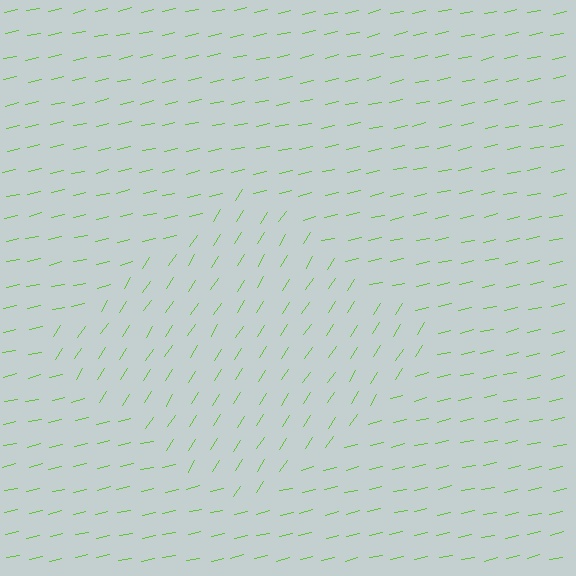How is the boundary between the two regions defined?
The boundary is defined purely by a change in line orientation (approximately 45 degrees difference). All lines are the same color and thickness.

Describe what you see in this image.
The image is filled with small lime line segments. A diamond region in the image has lines oriented differently from the surrounding lines, creating a visible texture boundary.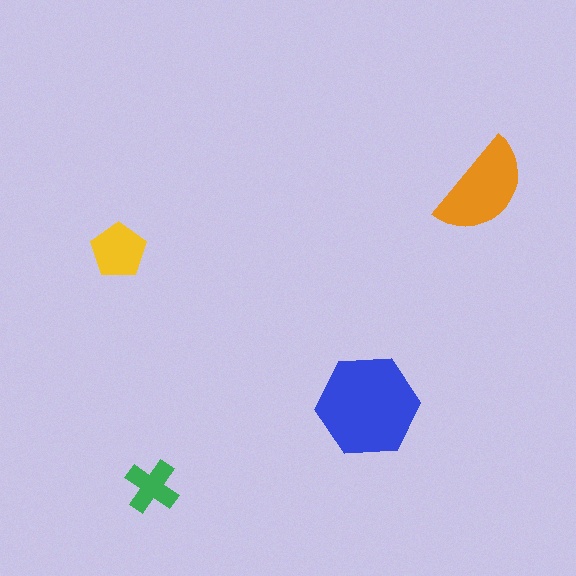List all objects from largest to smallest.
The blue hexagon, the orange semicircle, the yellow pentagon, the green cross.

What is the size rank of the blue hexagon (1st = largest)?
1st.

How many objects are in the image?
There are 4 objects in the image.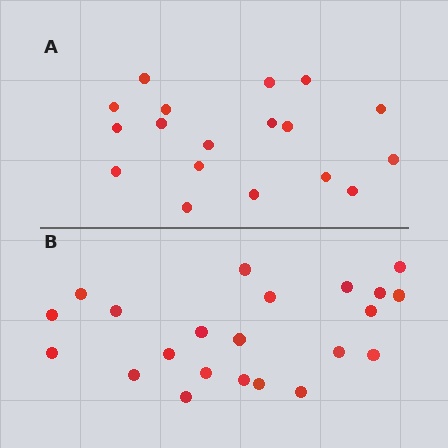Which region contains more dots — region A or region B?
Region B (the bottom region) has more dots.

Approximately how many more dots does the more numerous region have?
Region B has about 4 more dots than region A.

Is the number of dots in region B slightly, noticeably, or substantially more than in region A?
Region B has only slightly more — the two regions are fairly close. The ratio is roughly 1.2 to 1.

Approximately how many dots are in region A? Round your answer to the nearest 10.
About 20 dots. (The exact count is 18, which rounds to 20.)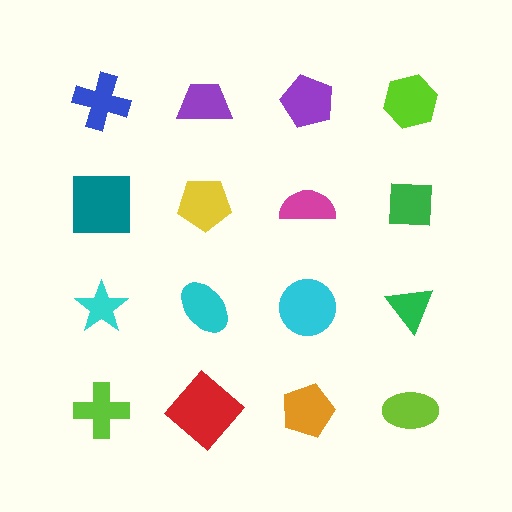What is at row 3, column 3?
A cyan circle.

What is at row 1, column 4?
A lime hexagon.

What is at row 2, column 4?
A green square.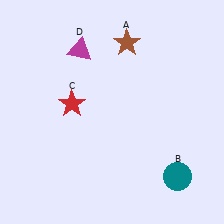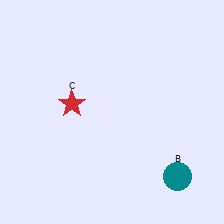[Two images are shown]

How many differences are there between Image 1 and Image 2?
There are 2 differences between the two images.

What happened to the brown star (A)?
The brown star (A) was removed in Image 2. It was in the top-right area of Image 1.